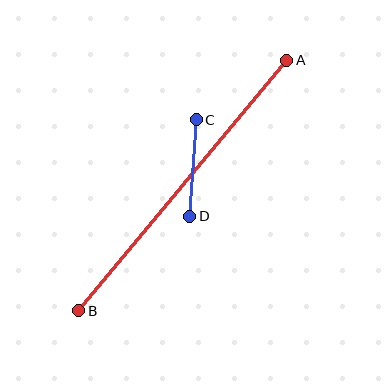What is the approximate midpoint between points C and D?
The midpoint is at approximately (193, 168) pixels.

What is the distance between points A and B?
The distance is approximately 326 pixels.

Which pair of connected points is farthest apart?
Points A and B are farthest apart.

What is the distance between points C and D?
The distance is approximately 97 pixels.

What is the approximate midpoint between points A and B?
The midpoint is at approximately (183, 186) pixels.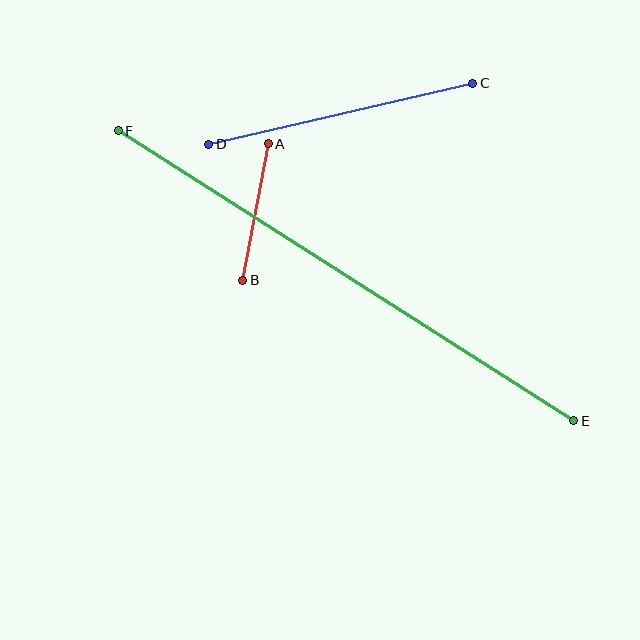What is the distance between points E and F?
The distance is approximately 540 pixels.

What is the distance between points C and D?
The distance is approximately 271 pixels.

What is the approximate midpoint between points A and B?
The midpoint is at approximately (256, 212) pixels.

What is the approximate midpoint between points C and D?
The midpoint is at approximately (341, 114) pixels.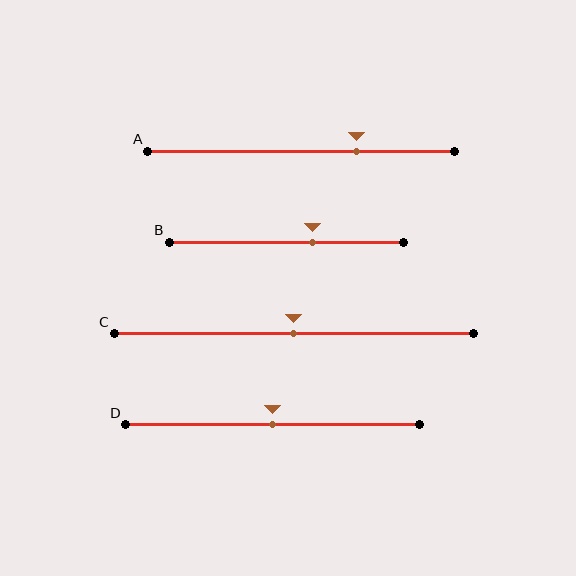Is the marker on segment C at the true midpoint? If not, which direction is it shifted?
Yes, the marker on segment C is at the true midpoint.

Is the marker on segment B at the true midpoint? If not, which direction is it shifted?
No, the marker on segment B is shifted to the right by about 11% of the segment length.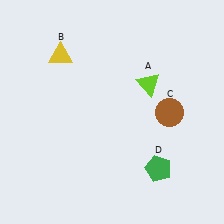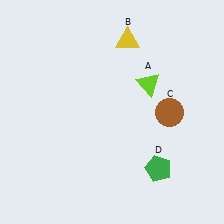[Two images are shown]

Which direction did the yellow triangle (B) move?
The yellow triangle (B) moved right.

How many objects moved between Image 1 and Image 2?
1 object moved between the two images.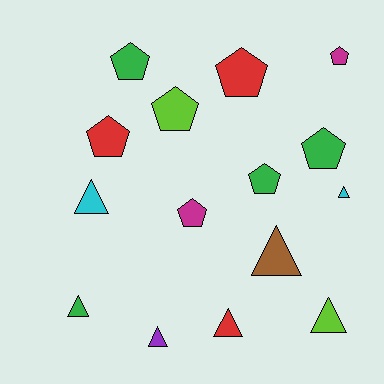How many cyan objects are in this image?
There are 2 cyan objects.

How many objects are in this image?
There are 15 objects.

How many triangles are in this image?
There are 7 triangles.